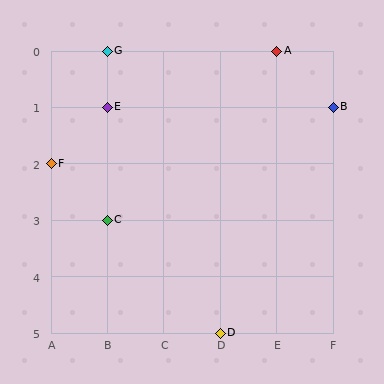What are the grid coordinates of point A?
Point A is at grid coordinates (E, 0).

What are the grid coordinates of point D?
Point D is at grid coordinates (D, 5).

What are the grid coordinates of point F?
Point F is at grid coordinates (A, 2).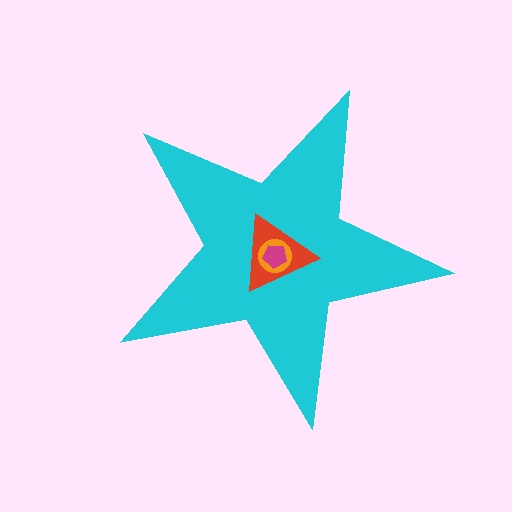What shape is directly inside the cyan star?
The red triangle.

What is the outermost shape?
The cyan star.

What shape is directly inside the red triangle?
The orange circle.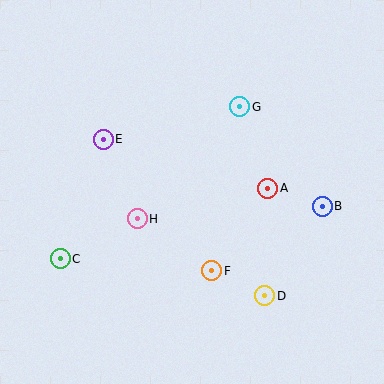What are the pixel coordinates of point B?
Point B is at (322, 206).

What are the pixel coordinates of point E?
Point E is at (103, 139).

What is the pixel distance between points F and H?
The distance between F and H is 91 pixels.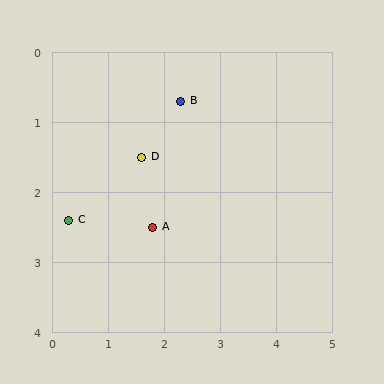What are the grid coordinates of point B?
Point B is at approximately (2.3, 0.7).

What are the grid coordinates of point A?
Point A is at approximately (1.8, 2.5).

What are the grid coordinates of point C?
Point C is at approximately (0.3, 2.4).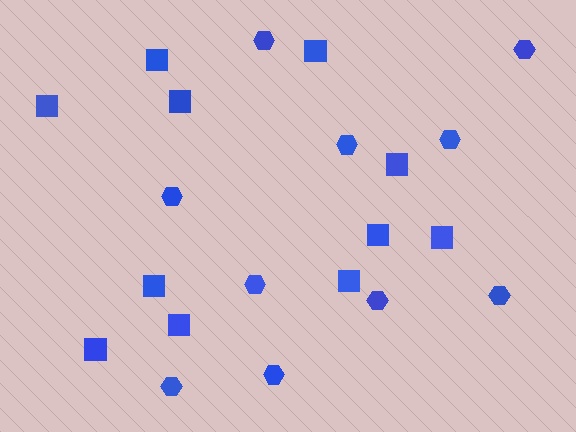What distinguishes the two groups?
There are 2 groups: one group of hexagons (10) and one group of squares (11).